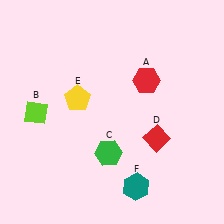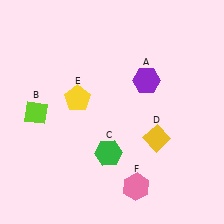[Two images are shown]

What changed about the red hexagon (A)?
In Image 1, A is red. In Image 2, it changed to purple.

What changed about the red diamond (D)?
In Image 1, D is red. In Image 2, it changed to yellow.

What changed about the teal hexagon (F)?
In Image 1, F is teal. In Image 2, it changed to pink.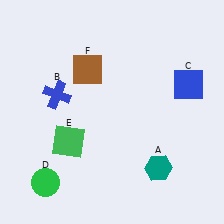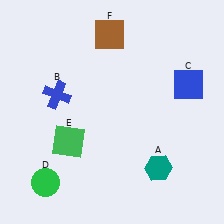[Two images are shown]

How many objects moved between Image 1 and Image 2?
1 object moved between the two images.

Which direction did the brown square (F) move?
The brown square (F) moved up.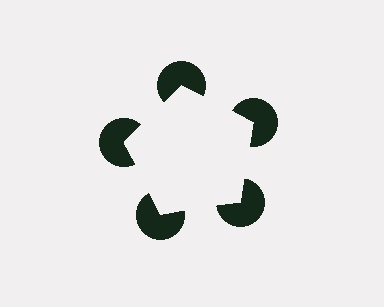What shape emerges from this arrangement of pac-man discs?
An illusory pentagon — its edges are inferred from the aligned wedge cuts in the pac-man discs, not physically drawn.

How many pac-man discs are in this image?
There are 5 — one at each vertex of the illusory pentagon.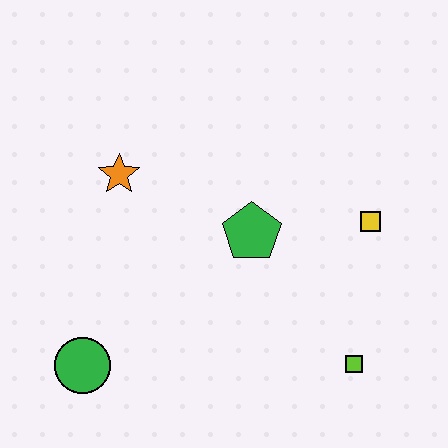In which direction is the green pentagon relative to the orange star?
The green pentagon is to the right of the orange star.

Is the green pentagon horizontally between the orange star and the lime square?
Yes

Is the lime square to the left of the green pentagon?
No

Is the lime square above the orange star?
No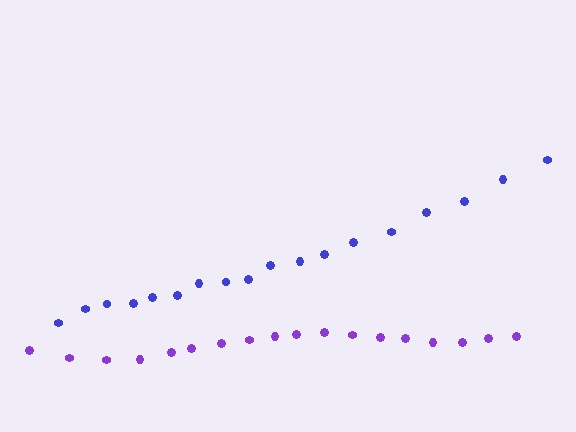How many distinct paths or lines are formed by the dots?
There are 2 distinct paths.